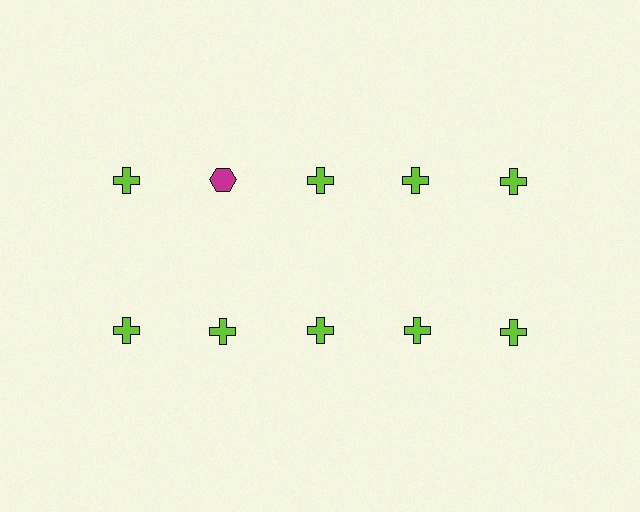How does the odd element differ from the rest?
It differs in both color (magenta instead of lime) and shape (hexagon instead of cross).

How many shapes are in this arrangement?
There are 10 shapes arranged in a grid pattern.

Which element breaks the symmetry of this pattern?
The magenta hexagon in the top row, second from left column breaks the symmetry. All other shapes are lime crosses.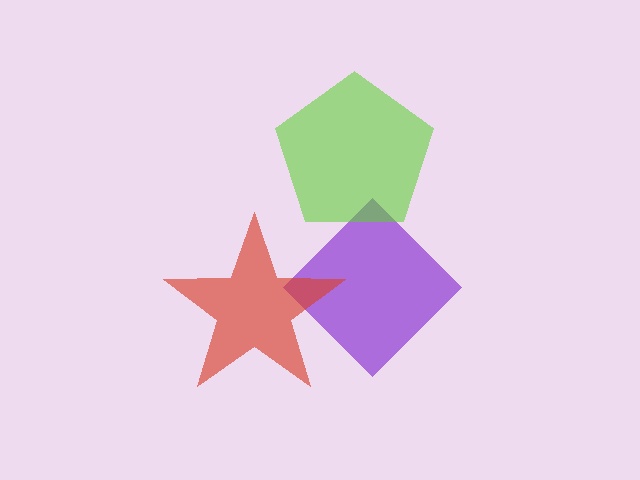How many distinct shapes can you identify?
There are 3 distinct shapes: a purple diamond, a red star, a lime pentagon.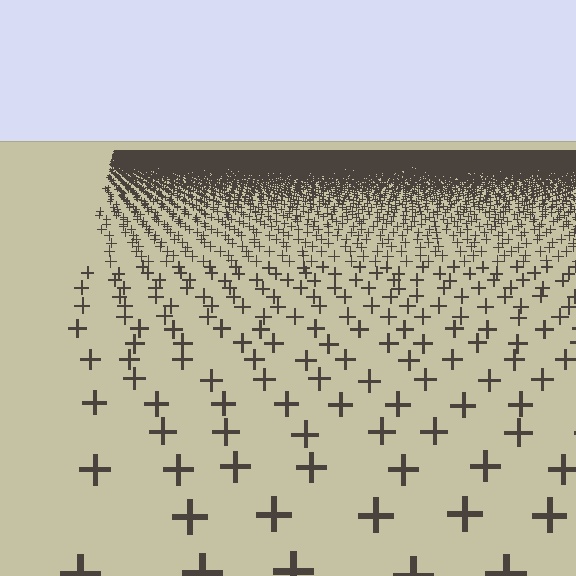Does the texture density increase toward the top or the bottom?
Density increases toward the top.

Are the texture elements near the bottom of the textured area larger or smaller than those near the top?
Larger. Near the bottom, elements are closer to the viewer and appear at a bigger on-screen size.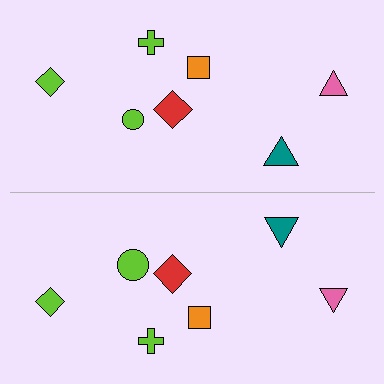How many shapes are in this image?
There are 14 shapes in this image.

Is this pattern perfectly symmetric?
No, the pattern is not perfectly symmetric. The lime circle on the bottom side has a different size than its mirror counterpart.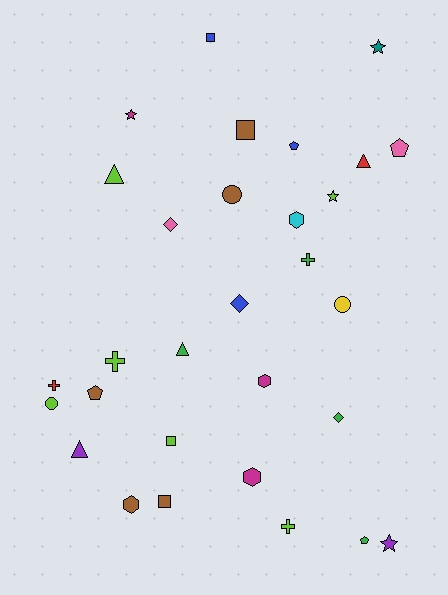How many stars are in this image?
There are 4 stars.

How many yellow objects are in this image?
There is 1 yellow object.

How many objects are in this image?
There are 30 objects.